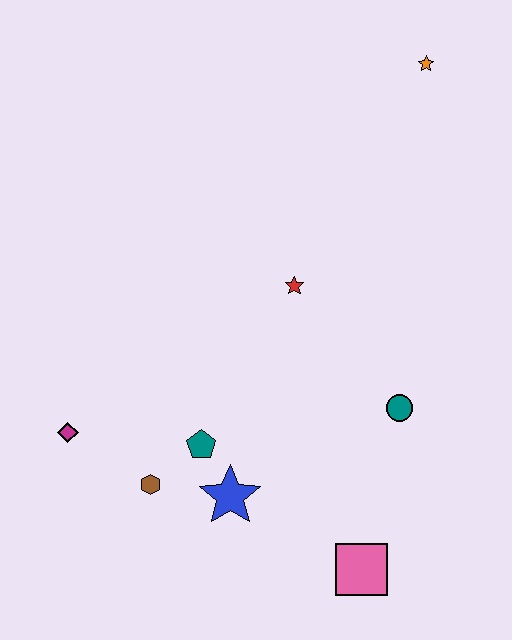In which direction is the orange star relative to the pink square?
The orange star is above the pink square.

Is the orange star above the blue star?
Yes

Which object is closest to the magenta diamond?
The brown hexagon is closest to the magenta diamond.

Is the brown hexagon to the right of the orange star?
No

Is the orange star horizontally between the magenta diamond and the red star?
No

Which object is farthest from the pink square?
The orange star is farthest from the pink square.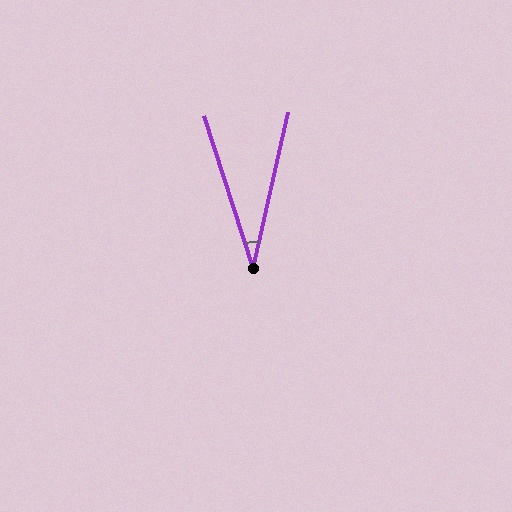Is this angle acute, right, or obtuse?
It is acute.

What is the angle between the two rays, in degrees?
Approximately 30 degrees.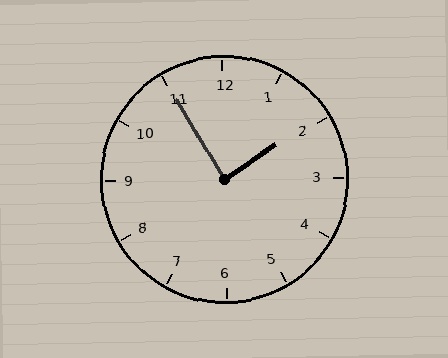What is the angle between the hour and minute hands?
Approximately 88 degrees.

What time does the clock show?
1:55.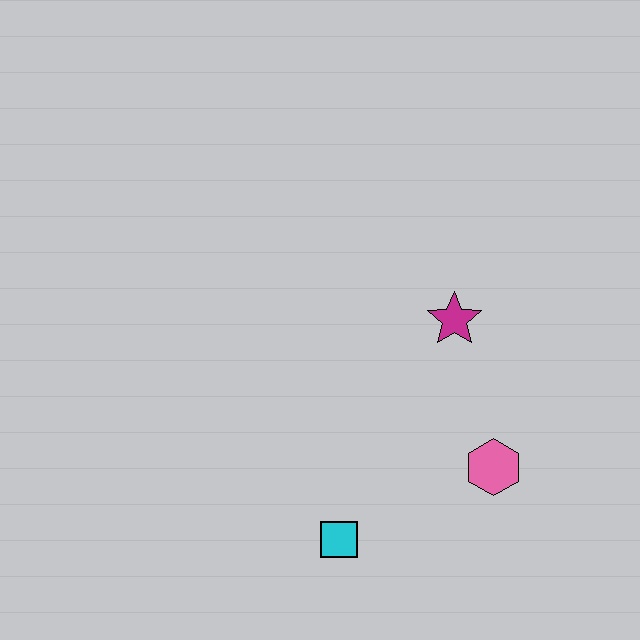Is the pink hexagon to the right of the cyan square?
Yes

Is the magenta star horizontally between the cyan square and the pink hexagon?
Yes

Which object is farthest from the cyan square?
The magenta star is farthest from the cyan square.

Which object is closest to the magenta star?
The pink hexagon is closest to the magenta star.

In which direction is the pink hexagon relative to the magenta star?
The pink hexagon is below the magenta star.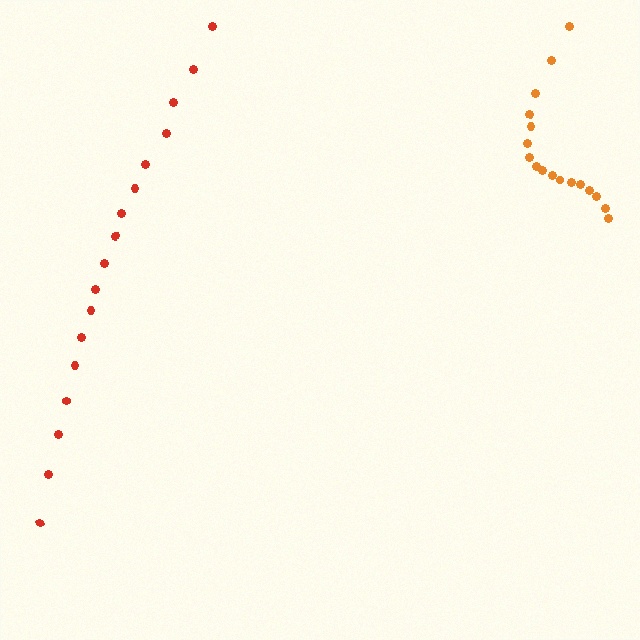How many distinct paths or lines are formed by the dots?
There are 2 distinct paths.